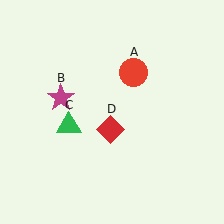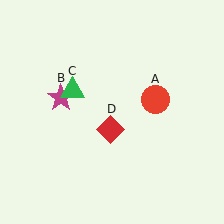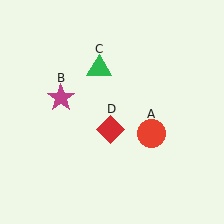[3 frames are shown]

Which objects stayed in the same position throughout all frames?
Magenta star (object B) and red diamond (object D) remained stationary.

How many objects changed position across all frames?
2 objects changed position: red circle (object A), green triangle (object C).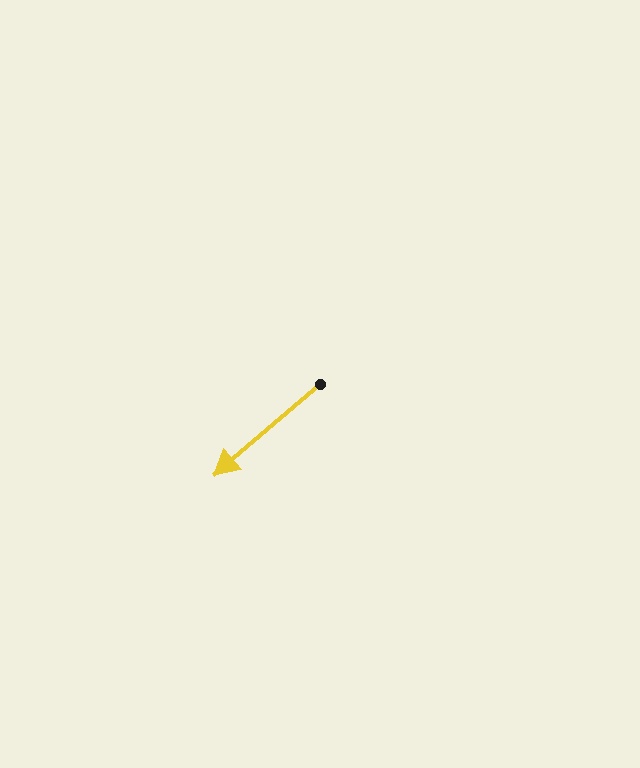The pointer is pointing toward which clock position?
Roughly 8 o'clock.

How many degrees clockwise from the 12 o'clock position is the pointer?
Approximately 229 degrees.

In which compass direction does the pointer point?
Southwest.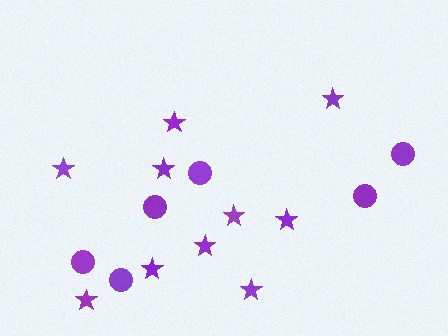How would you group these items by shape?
There are 2 groups: one group of circles (6) and one group of stars (10).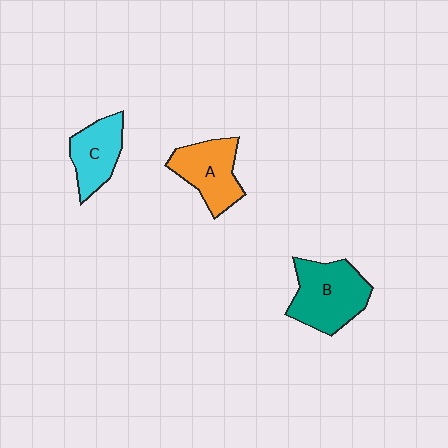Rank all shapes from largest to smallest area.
From largest to smallest: B (teal), A (orange), C (cyan).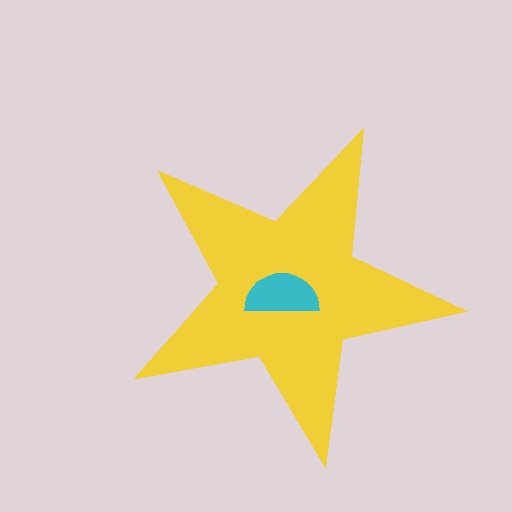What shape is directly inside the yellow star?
The cyan semicircle.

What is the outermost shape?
The yellow star.